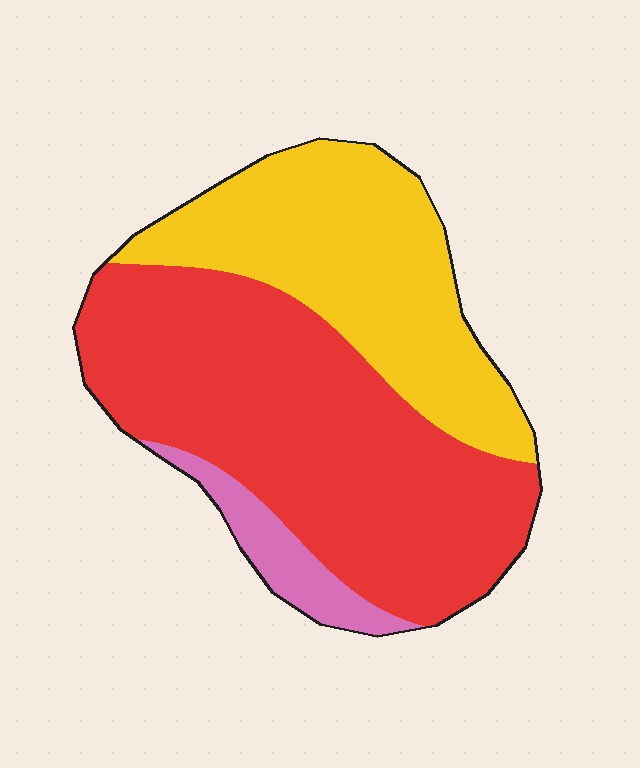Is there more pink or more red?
Red.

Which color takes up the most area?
Red, at roughly 55%.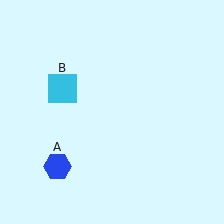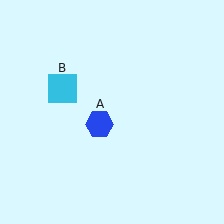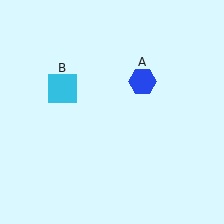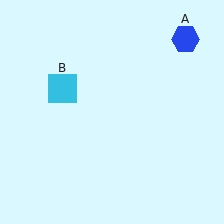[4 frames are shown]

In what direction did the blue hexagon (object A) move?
The blue hexagon (object A) moved up and to the right.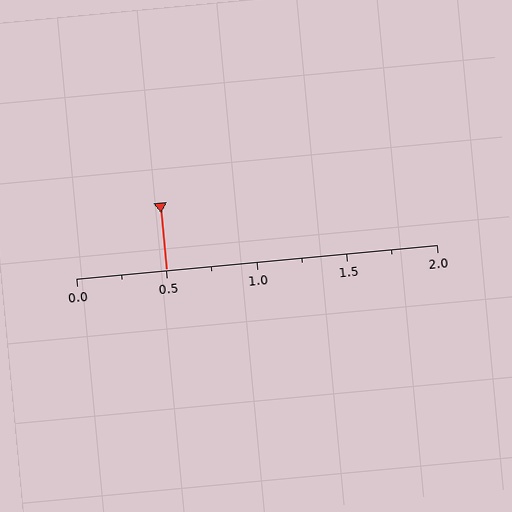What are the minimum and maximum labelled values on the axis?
The axis runs from 0.0 to 2.0.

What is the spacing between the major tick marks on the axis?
The major ticks are spaced 0.5 apart.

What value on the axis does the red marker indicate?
The marker indicates approximately 0.5.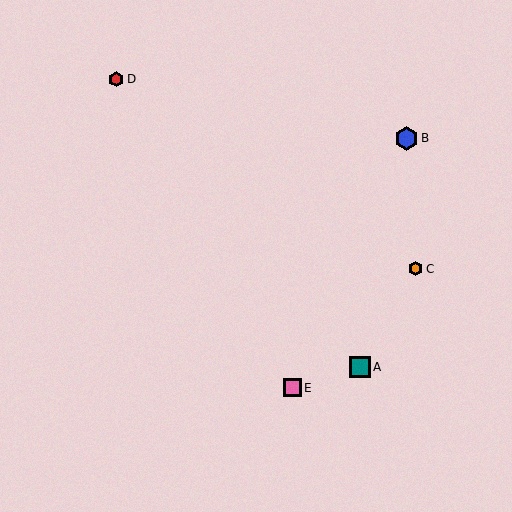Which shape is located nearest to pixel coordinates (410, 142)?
The blue hexagon (labeled B) at (406, 138) is nearest to that location.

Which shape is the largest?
The blue hexagon (labeled B) is the largest.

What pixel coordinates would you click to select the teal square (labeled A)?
Click at (360, 367) to select the teal square A.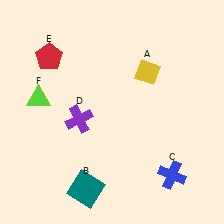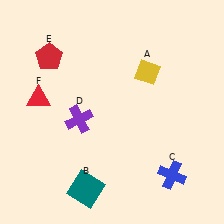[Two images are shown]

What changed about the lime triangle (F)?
In Image 1, F is lime. In Image 2, it changed to red.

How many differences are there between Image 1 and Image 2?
There is 1 difference between the two images.